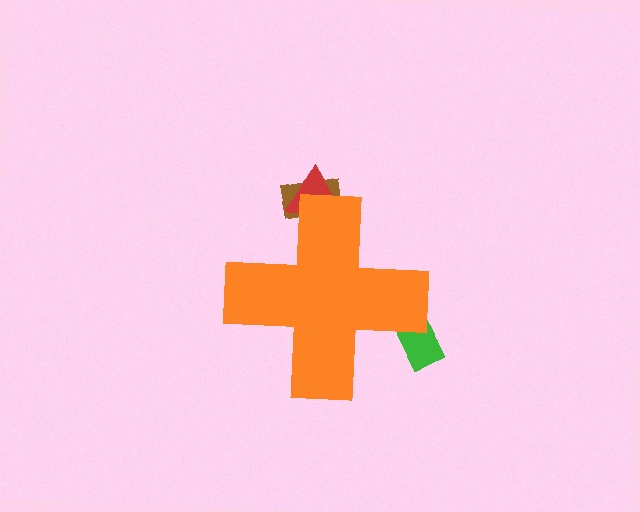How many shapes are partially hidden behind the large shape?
3 shapes are partially hidden.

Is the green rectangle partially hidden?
Yes, the green rectangle is partially hidden behind the orange cross.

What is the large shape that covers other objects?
An orange cross.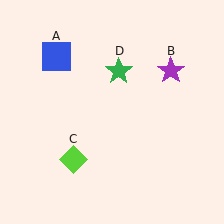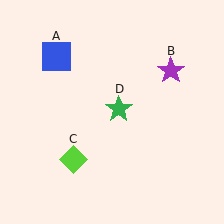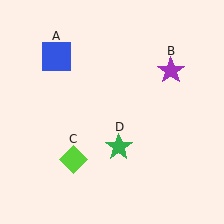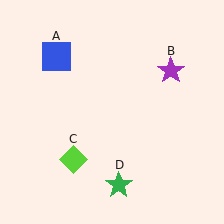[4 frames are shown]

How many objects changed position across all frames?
1 object changed position: green star (object D).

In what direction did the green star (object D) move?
The green star (object D) moved down.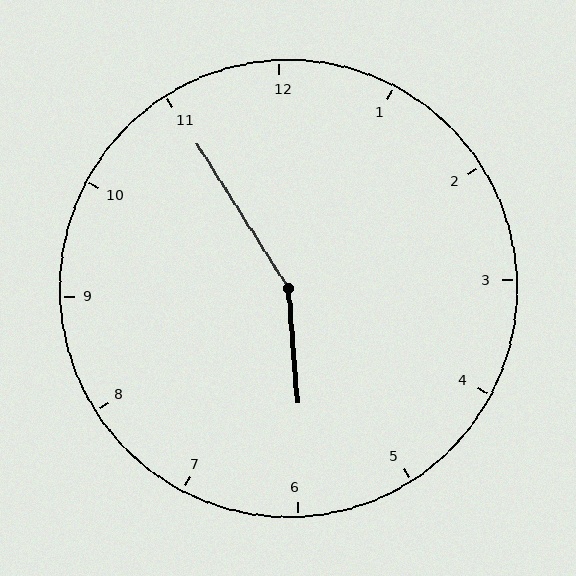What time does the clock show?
5:55.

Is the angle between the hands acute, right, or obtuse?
It is obtuse.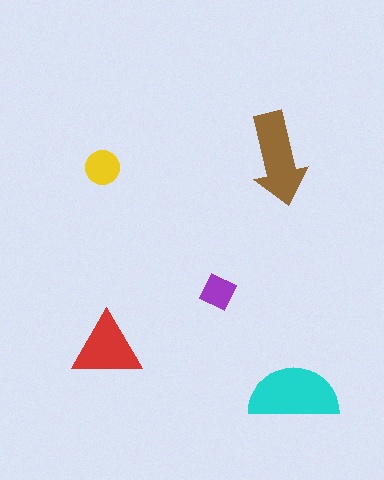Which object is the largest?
The cyan semicircle.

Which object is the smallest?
The purple diamond.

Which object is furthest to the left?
The yellow circle is leftmost.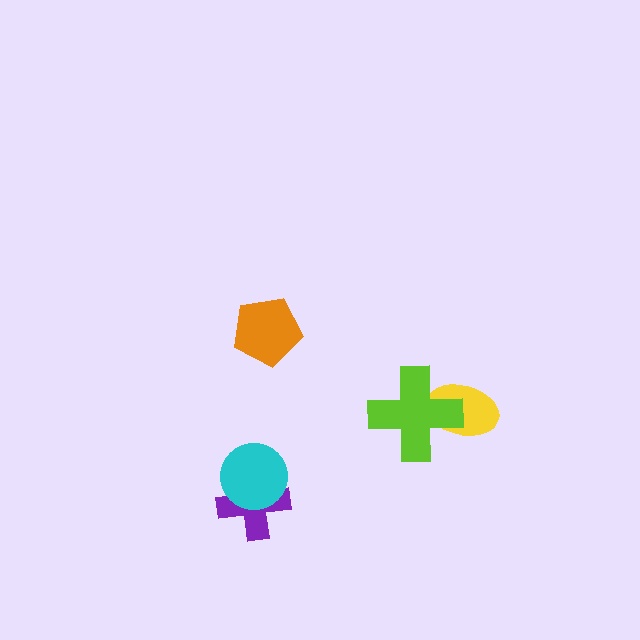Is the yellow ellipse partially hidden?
Yes, it is partially covered by another shape.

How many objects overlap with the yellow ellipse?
1 object overlaps with the yellow ellipse.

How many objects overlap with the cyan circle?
1 object overlaps with the cyan circle.